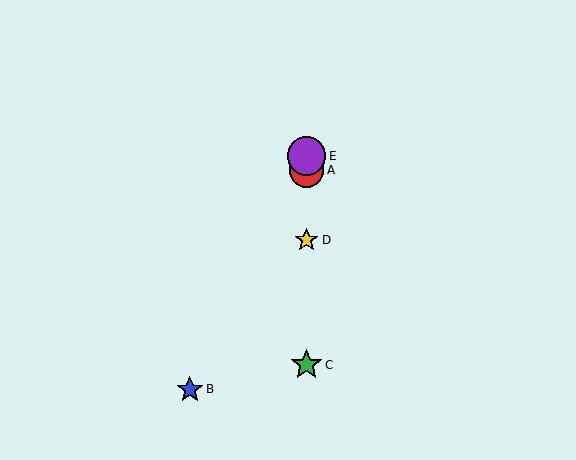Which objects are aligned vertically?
Objects A, C, D, E are aligned vertically.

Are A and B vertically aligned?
No, A is at x≈307 and B is at x≈190.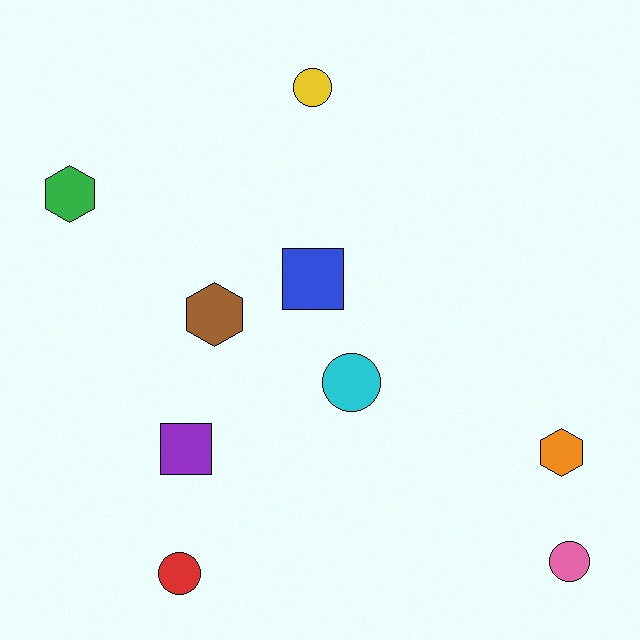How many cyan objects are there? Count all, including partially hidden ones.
There is 1 cyan object.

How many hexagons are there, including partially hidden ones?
There are 3 hexagons.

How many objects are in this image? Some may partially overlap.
There are 9 objects.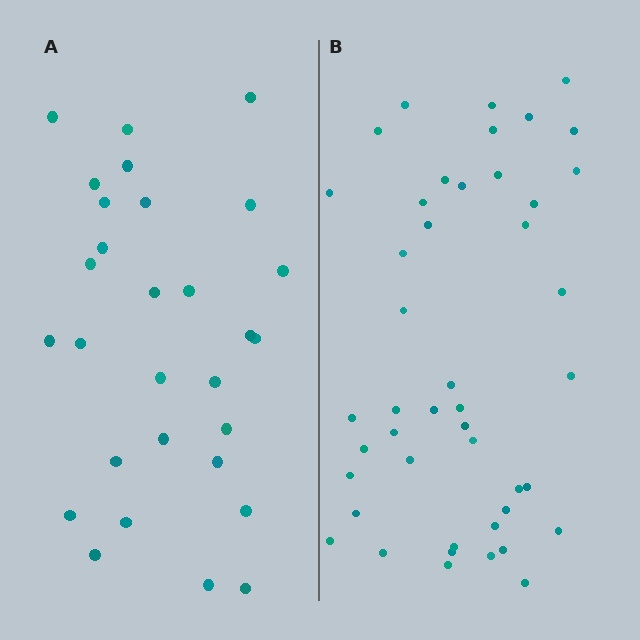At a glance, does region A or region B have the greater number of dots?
Region B (the right region) has more dots.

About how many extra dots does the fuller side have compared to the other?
Region B has approximately 15 more dots than region A.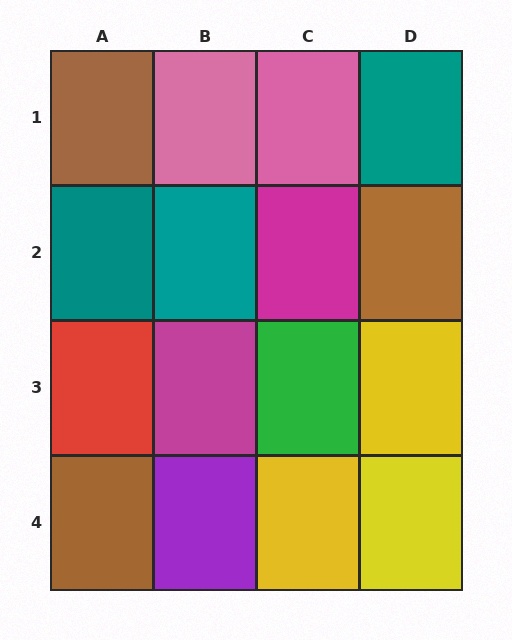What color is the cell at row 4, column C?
Yellow.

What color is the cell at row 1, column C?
Pink.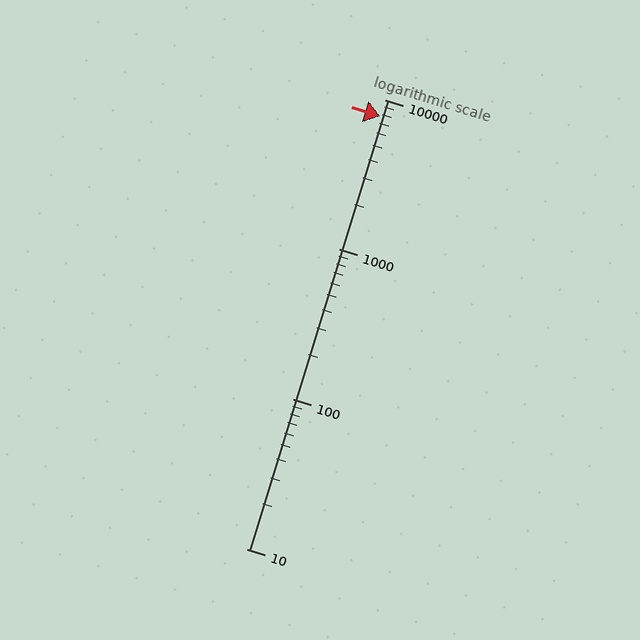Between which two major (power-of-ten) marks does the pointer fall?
The pointer is between 1000 and 10000.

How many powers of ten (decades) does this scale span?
The scale spans 3 decades, from 10 to 10000.